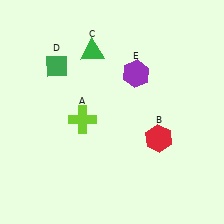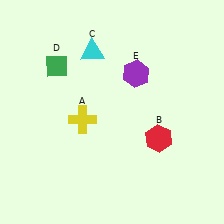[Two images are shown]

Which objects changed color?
A changed from lime to yellow. C changed from green to cyan.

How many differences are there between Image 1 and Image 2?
There are 2 differences between the two images.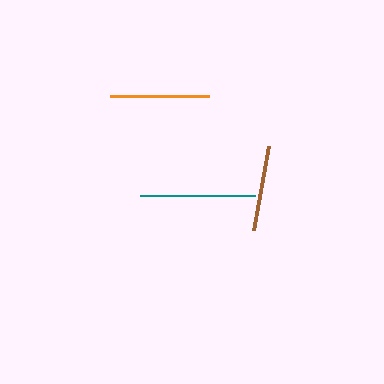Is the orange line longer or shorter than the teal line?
The teal line is longer than the orange line.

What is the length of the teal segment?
The teal segment is approximately 116 pixels long.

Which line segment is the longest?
The teal line is the longest at approximately 116 pixels.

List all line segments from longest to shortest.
From longest to shortest: teal, orange, brown.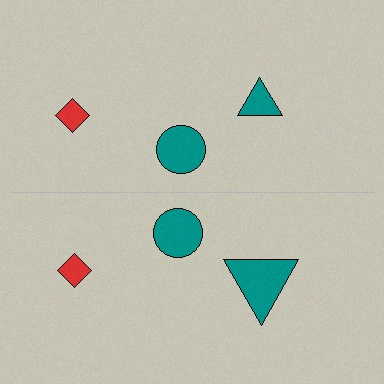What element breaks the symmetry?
The teal triangle on the bottom side has a different size than its mirror counterpart.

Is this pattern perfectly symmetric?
No, the pattern is not perfectly symmetric. The teal triangle on the bottom side has a different size than its mirror counterpart.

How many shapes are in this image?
There are 6 shapes in this image.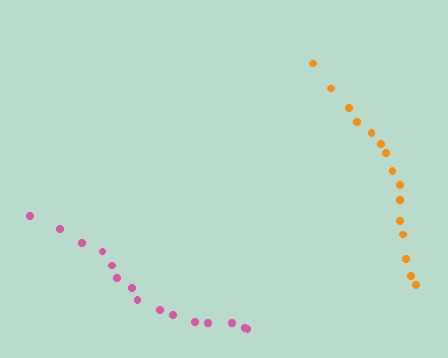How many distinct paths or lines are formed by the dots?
There are 2 distinct paths.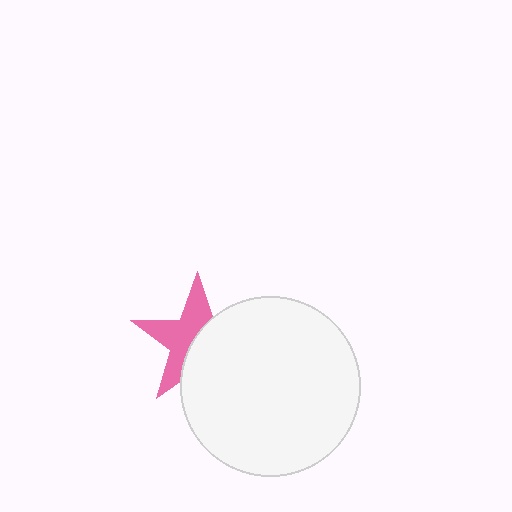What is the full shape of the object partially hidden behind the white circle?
The partially hidden object is a pink star.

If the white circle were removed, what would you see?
You would see the complete pink star.